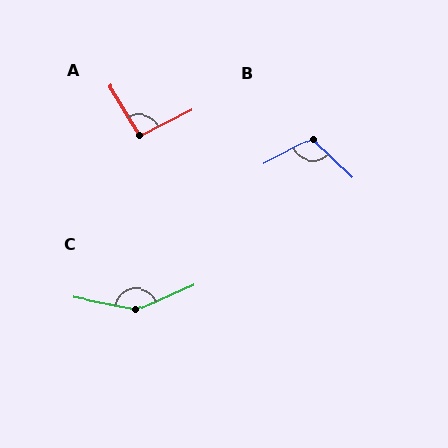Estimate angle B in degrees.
Approximately 109 degrees.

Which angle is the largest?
C, at approximately 146 degrees.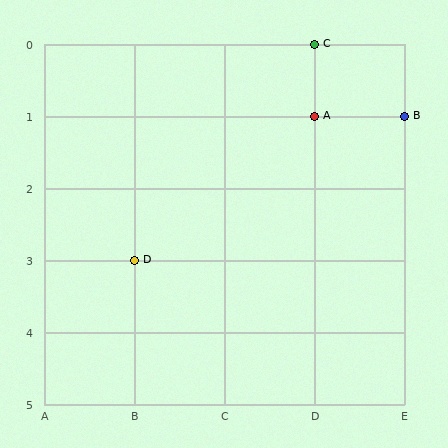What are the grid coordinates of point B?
Point B is at grid coordinates (E, 1).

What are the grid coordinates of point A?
Point A is at grid coordinates (D, 1).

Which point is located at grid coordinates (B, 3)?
Point D is at (B, 3).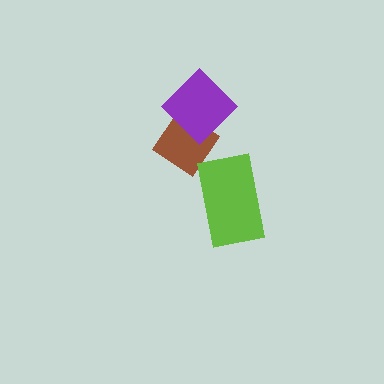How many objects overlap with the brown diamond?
1 object overlaps with the brown diamond.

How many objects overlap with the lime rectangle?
0 objects overlap with the lime rectangle.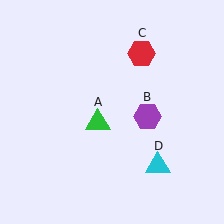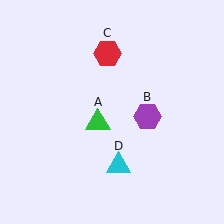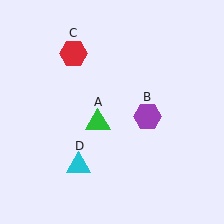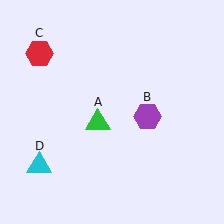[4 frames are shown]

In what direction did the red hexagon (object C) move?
The red hexagon (object C) moved left.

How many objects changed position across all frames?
2 objects changed position: red hexagon (object C), cyan triangle (object D).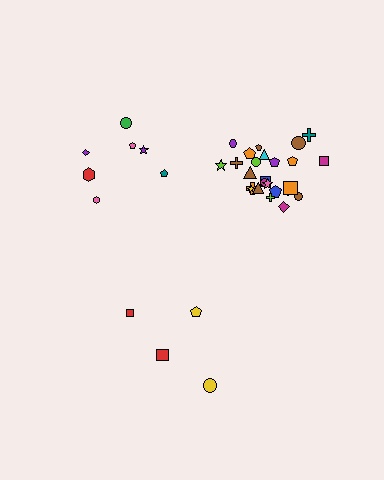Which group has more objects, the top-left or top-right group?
The top-right group.